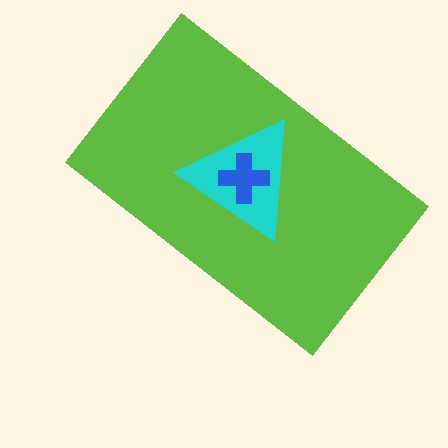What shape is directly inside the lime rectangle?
The cyan triangle.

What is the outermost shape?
The lime rectangle.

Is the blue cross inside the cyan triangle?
Yes.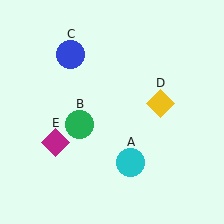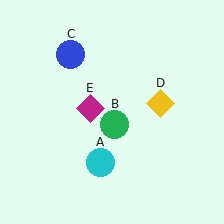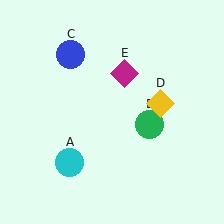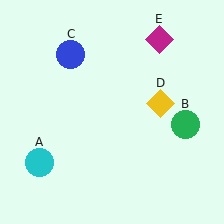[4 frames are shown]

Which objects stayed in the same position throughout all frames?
Blue circle (object C) and yellow diamond (object D) remained stationary.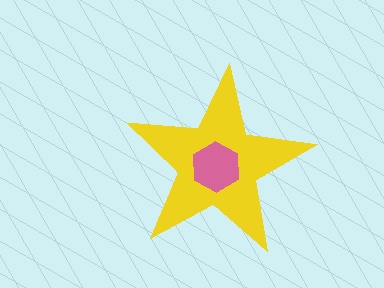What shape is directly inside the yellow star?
The pink hexagon.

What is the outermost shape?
The yellow star.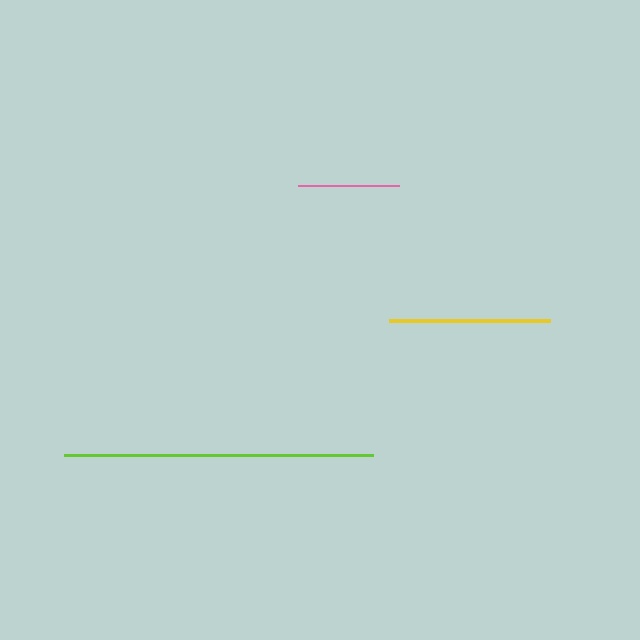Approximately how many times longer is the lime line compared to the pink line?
The lime line is approximately 3.1 times the length of the pink line.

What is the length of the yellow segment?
The yellow segment is approximately 162 pixels long.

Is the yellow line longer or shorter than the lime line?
The lime line is longer than the yellow line.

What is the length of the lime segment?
The lime segment is approximately 309 pixels long.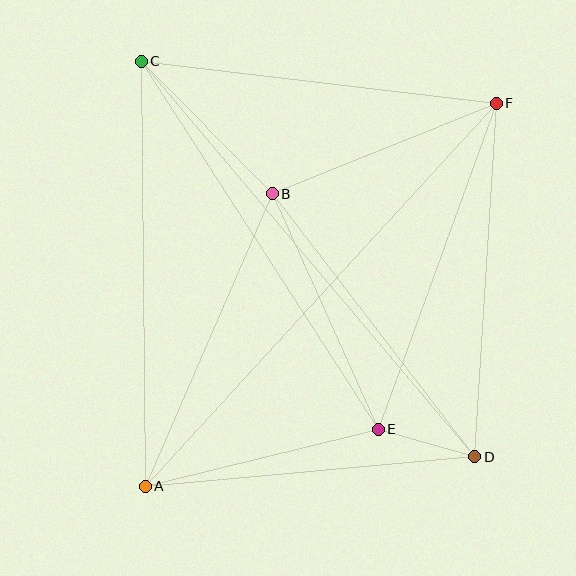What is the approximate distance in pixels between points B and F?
The distance between B and F is approximately 242 pixels.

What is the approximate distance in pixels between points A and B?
The distance between A and B is approximately 319 pixels.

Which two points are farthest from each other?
Points A and F are farthest from each other.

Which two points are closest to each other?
Points D and E are closest to each other.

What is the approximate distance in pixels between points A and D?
The distance between A and D is approximately 331 pixels.